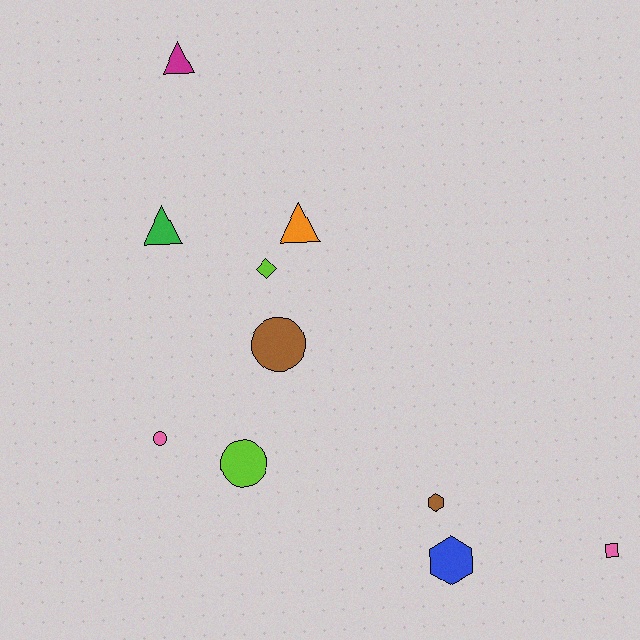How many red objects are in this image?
There are no red objects.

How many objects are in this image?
There are 10 objects.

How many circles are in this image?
There are 3 circles.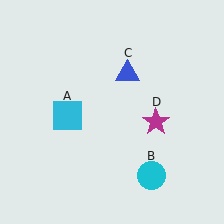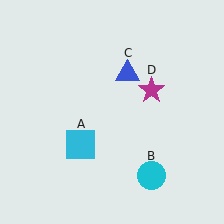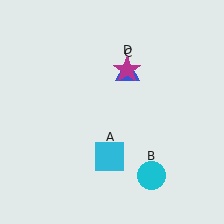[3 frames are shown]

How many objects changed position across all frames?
2 objects changed position: cyan square (object A), magenta star (object D).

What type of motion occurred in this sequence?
The cyan square (object A), magenta star (object D) rotated counterclockwise around the center of the scene.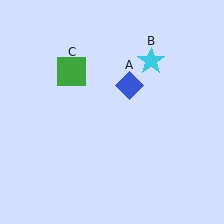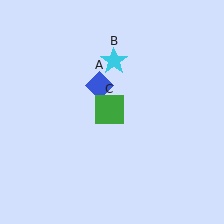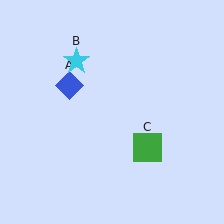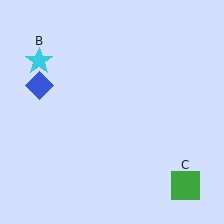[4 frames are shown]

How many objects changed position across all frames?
3 objects changed position: blue diamond (object A), cyan star (object B), green square (object C).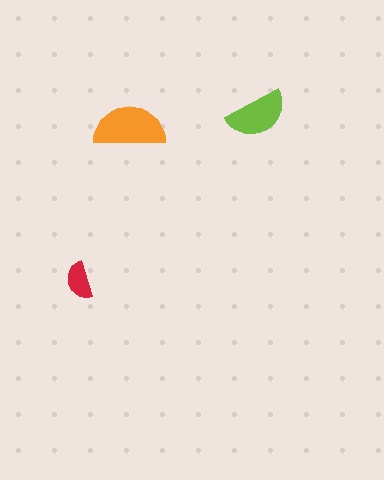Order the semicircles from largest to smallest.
the orange one, the lime one, the red one.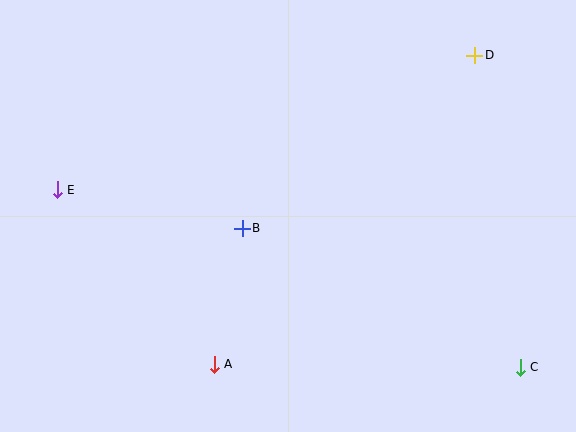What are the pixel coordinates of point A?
Point A is at (214, 364).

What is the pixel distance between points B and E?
The distance between B and E is 189 pixels.